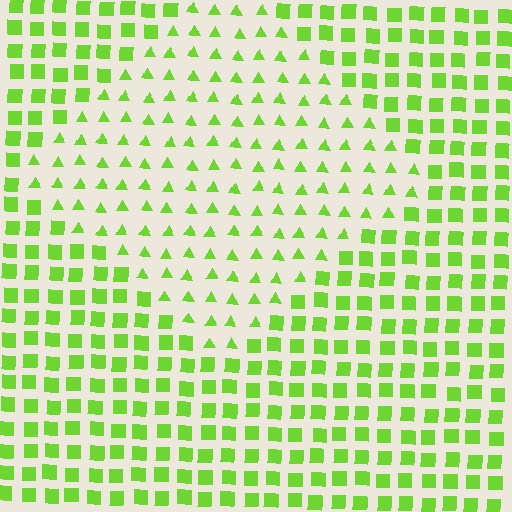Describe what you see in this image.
The image is filled with small lime elements arranged in a uniform grid. A diamond-shaped region contains triangles, while the surrounding area contains squares. The boundary is defined purely by the change in element shape.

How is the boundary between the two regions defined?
The boundary is defined by a change in element shape: triangles inside vs. squares outside. All elements share the same color and spacing.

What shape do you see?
I see a diamond.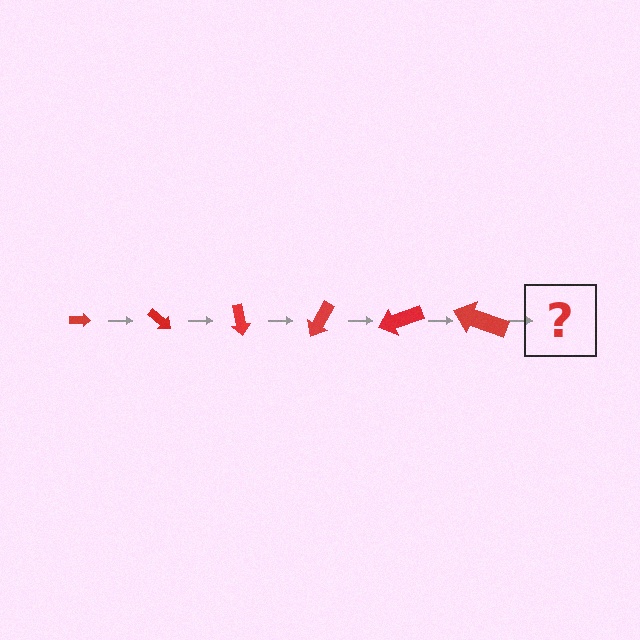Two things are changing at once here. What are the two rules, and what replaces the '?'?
The two rules are that the arrow grows larger each step and it rotates 40 degrees each step. The '?' should be an arrow, larger than the previous one and rotated 240 degrees from the start.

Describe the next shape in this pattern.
It should be an arrow, larger than the previous one and rotated 240 degrees from the start.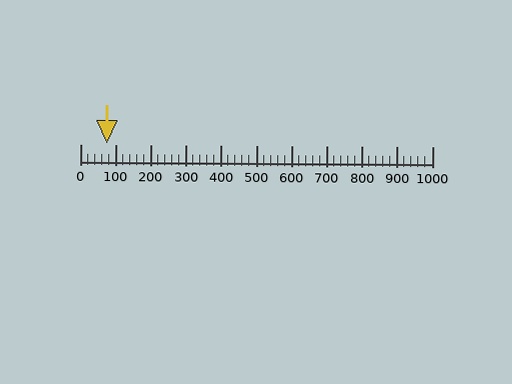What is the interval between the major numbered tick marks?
The major tick marks are spaced 100 units apart.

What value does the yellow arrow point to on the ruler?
The yellow arrow points to approximately 75.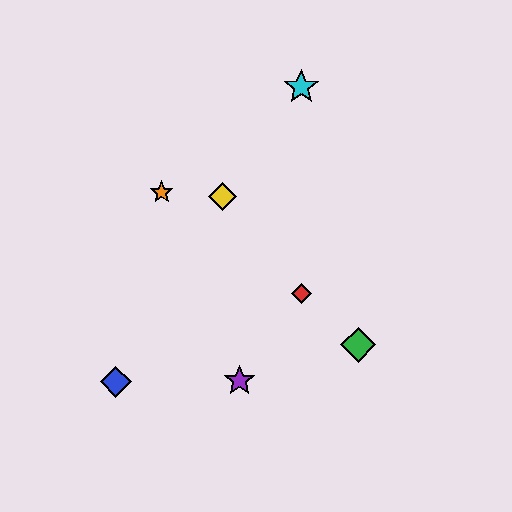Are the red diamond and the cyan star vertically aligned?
Yes, both are at x≈301.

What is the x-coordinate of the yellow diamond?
The yellow diamond is at x≈223.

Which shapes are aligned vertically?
The red diamond, the cyan star are aligned vertically.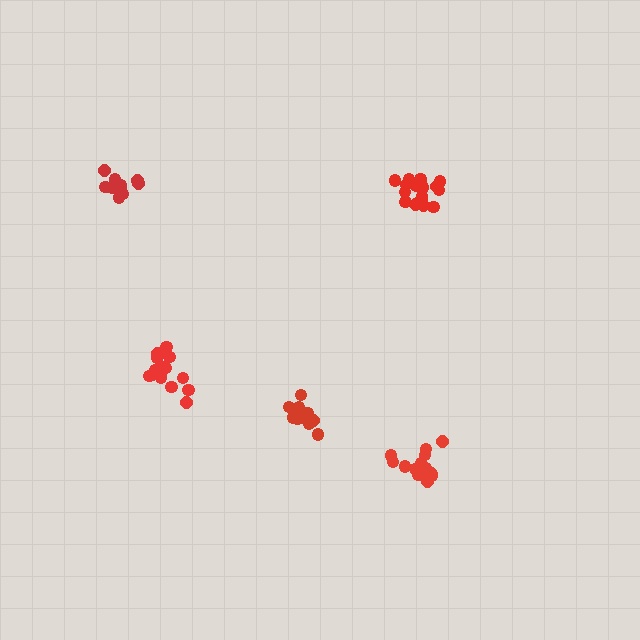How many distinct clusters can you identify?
There are 5 distinct clusters.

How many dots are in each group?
Group 1: 17 dots, Group 2: 11 dots, Group 3: 16 dots, Group 4: 12 dots, Group 5: 17 dots (73 total).